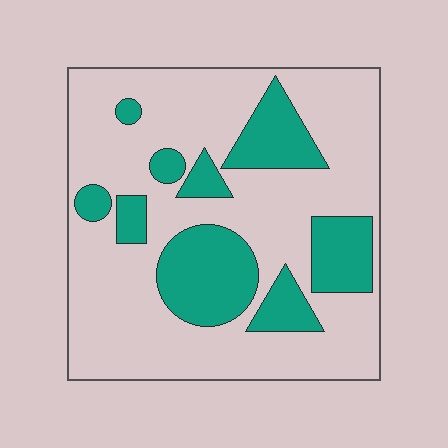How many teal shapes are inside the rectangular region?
9.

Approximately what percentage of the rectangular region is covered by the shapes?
Approximately 25%.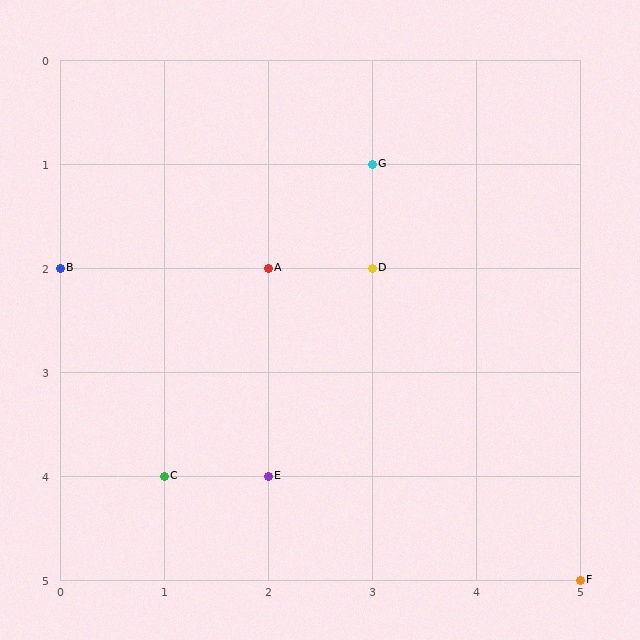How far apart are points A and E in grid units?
Points A and E are 2 rows apart.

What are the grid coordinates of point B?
Point B is at grid coordinates (0, 2).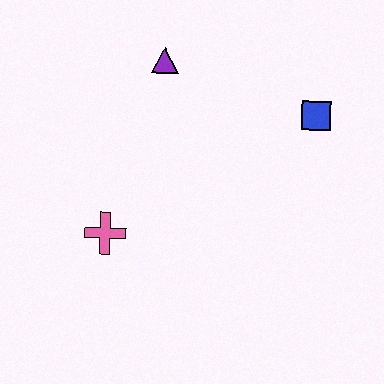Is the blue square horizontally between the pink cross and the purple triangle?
No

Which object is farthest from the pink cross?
The blue square is farthest from the pink cross.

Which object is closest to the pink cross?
The purple triangle is closest to the pink cross.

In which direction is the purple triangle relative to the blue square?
The purple triangle is to the left of the blue square.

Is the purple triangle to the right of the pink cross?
Yes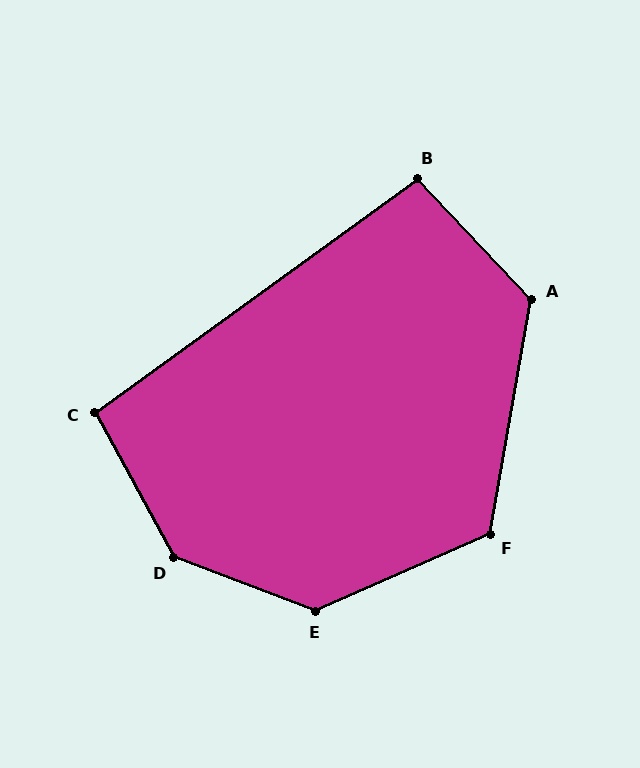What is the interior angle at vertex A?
Approximately 127 degrees (obtuse).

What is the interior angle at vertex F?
Approximately 124 degrees (obtuse).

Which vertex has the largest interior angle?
D, at approximately 139 degrees.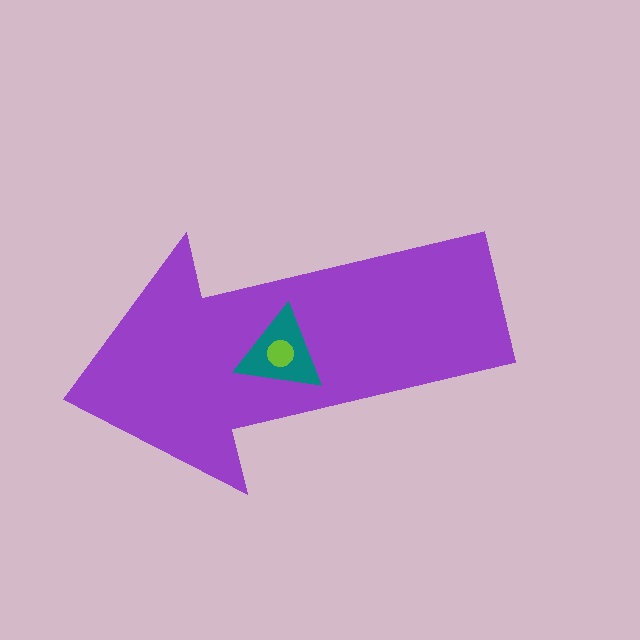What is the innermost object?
The lime circle.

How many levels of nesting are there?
3.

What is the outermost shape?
The purple arrow.